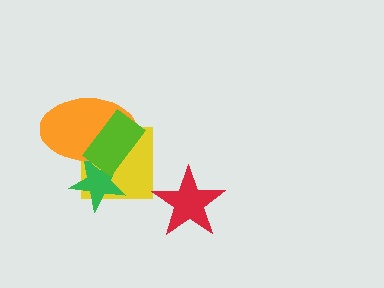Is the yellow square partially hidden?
Yes, it is partially covered by another shape.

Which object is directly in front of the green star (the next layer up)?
The orange ellipse is directly in front of the green star.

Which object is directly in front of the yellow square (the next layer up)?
The green star is directly in front of the yellow square.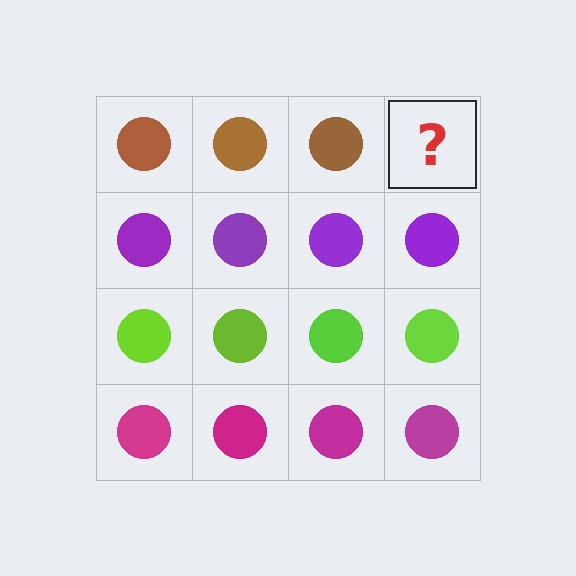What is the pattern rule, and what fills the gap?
The rule is that each row has a consistent color. The gap should be filled with a brown circle.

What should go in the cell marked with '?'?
The missing cell should contain a brown circle.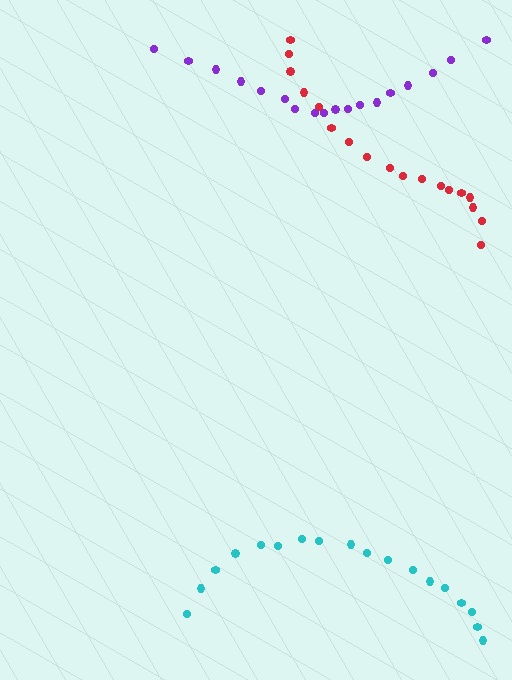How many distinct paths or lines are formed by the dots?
There are 3 distinct paths.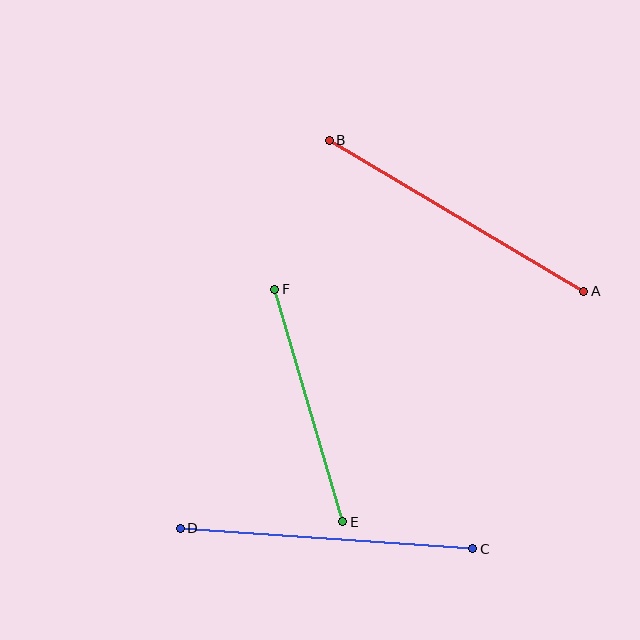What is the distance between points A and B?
The distance is approximately 296 pixels.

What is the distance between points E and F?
The distance is approximately 242 pixels.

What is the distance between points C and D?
The distance is approximately 293 pixels.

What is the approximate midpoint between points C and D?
The midpoint is at approximately (326, 538) pixels.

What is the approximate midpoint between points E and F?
The midpoint is at approximately (309, 406) pixels.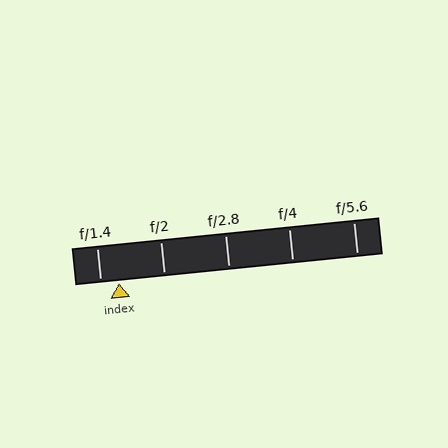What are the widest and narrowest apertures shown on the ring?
The widest aperture shown is f/1.4 and the narrowest is f/5.6.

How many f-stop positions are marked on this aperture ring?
There are 5 f-stop positions marked.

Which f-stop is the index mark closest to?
The index mark is closest to f/1.4.